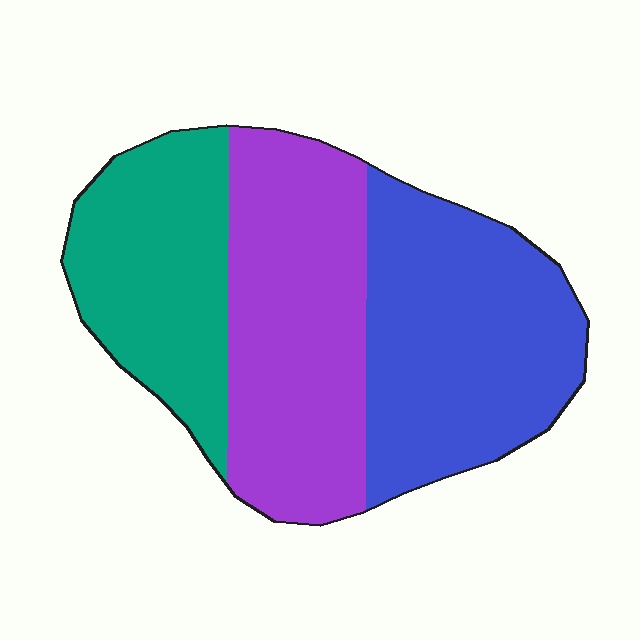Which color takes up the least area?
Teal, at roughly 25%.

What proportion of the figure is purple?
Purple takes up between a third and a half of the figure.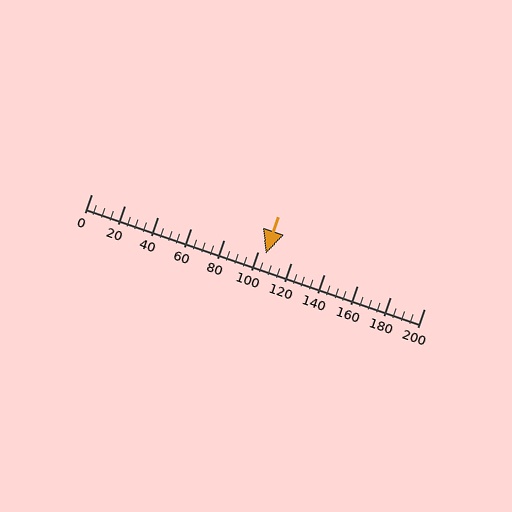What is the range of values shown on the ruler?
The ruler shows values from 0 to 200.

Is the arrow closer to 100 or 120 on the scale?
The arrow is closer to 100.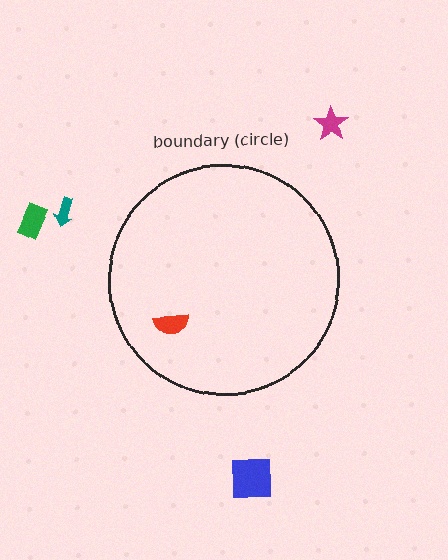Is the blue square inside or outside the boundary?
Outside.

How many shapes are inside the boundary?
1 inside, 4 outside.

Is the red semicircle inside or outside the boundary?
Inside.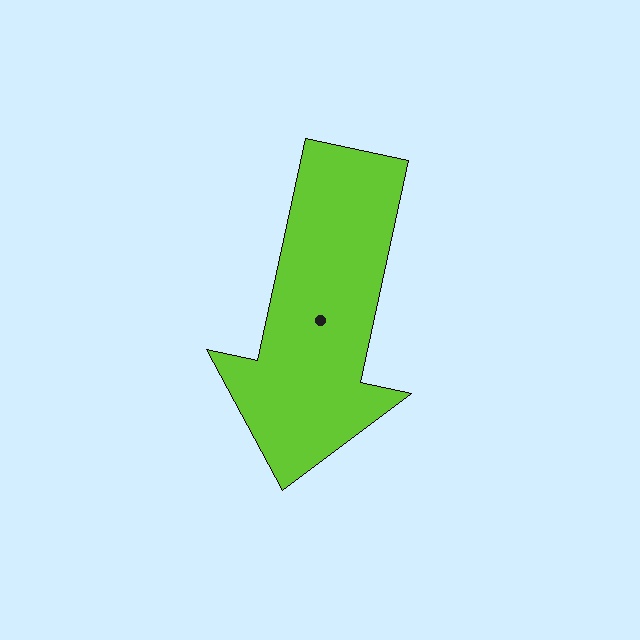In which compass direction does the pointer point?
South.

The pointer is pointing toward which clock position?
Roughly 6 o'clock.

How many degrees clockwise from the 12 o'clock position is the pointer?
Approximately 192 degrees.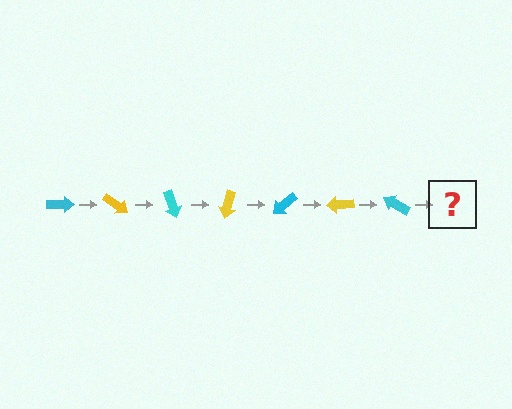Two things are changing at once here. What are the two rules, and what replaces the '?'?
The two rules are that it rotates 35 degrees each step and the color cycles through cyan and yellow. The '?' should be a yellow arrow, rotated 245 degrees from the start.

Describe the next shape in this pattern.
It should be a yellow arrow, rotated 245 degrees from the start.